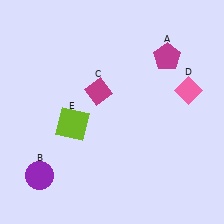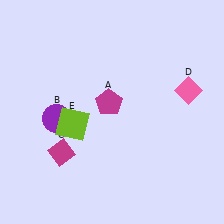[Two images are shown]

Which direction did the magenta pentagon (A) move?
The magenta pentagon (A) moved left.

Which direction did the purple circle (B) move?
The purple circle (B) moved up.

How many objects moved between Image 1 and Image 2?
3 objects moved between the two images.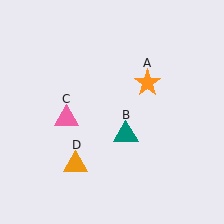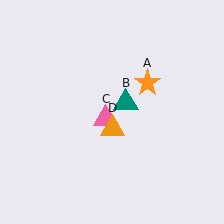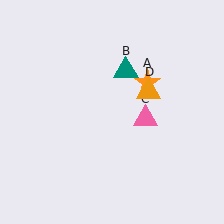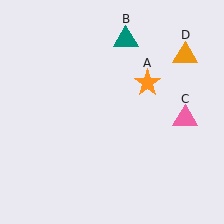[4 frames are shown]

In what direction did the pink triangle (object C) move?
The pink triangle (object C) moved right.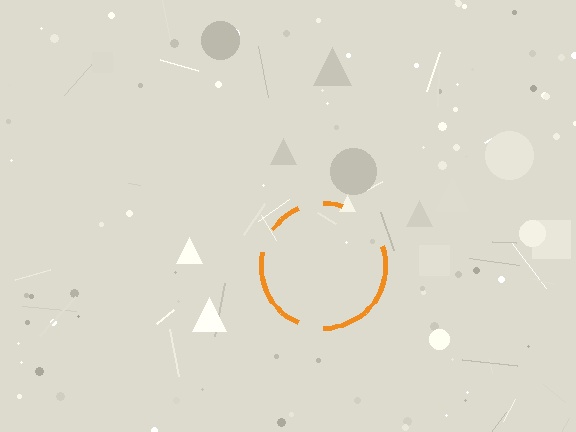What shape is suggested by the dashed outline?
The dashed outline suggests a circle.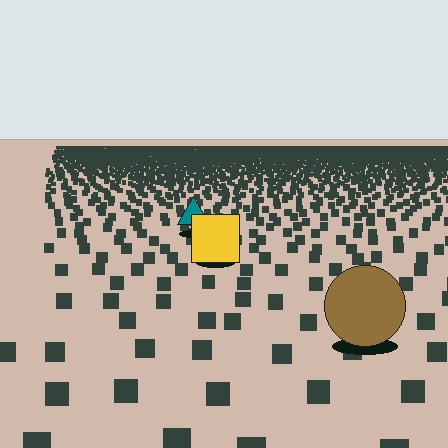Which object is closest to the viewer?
The brown circle is closest. The texture marks near it are larger and more spread out.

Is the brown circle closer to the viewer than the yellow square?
Yes. The brown circle is closer — you can tell from the texture gradient: the ground texture is coarser near it.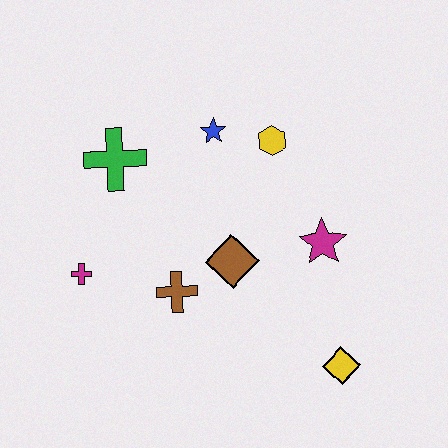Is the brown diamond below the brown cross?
No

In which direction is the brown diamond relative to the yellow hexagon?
The brown diamond is below the yellow hexagon.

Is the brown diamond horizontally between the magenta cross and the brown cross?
No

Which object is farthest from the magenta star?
The magenta cross is farthest from the magenta star.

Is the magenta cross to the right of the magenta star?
No